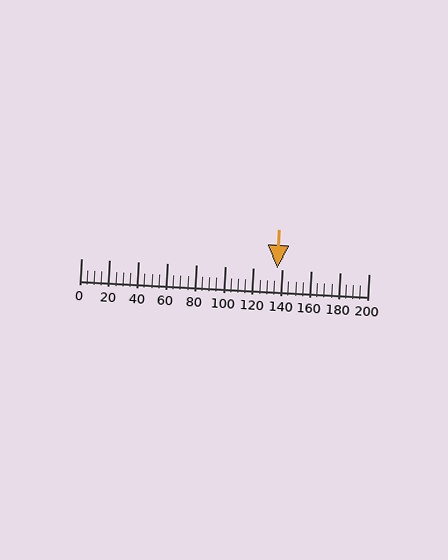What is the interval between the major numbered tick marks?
The major tick marks are spaced 20 units apart.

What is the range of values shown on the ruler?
The ruler shows values from 0 to 200.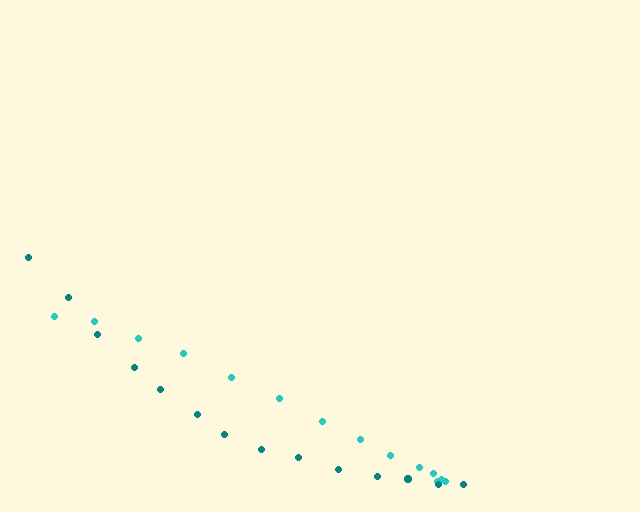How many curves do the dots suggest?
There are 2 distinct paths.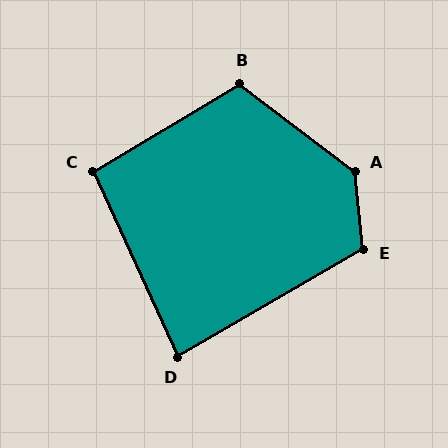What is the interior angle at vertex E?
Approximately 114 degrees (obtuse).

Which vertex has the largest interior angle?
A, at approximately 133 degrees.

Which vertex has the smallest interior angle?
D, at approximately 84 degrees.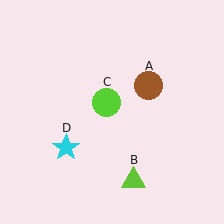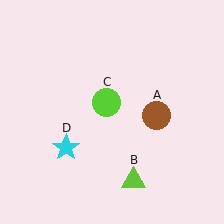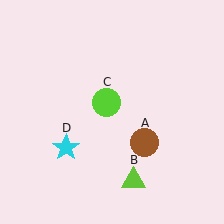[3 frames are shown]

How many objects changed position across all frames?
1 object changed position: brown circle (object A).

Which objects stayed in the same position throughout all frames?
Lime triangle (object B) and lime circle (object C) and cyan star (object D) remained stationary.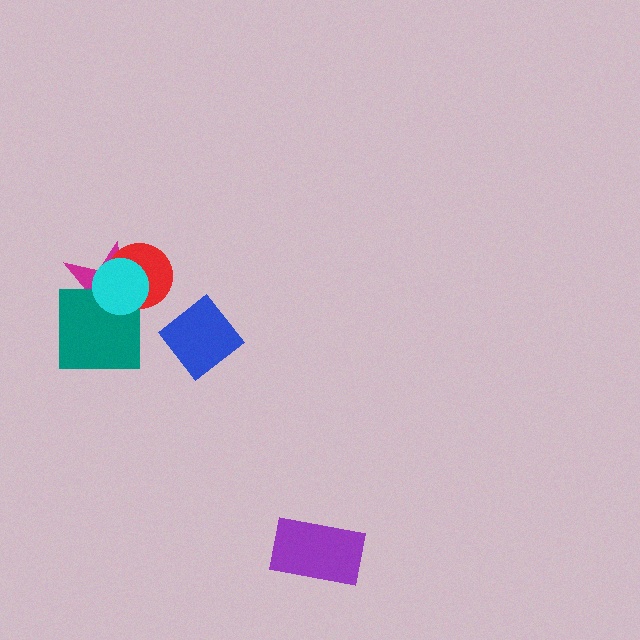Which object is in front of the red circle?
The cyan circle is in front of the red circle.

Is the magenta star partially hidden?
Yes, it is partially covered by another shape.